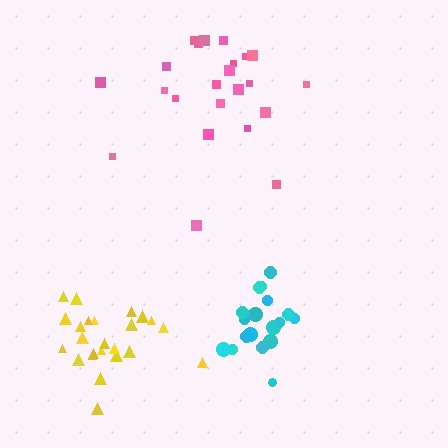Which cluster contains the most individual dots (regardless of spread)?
Yellow (24).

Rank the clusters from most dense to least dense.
cyan, yellow, pink.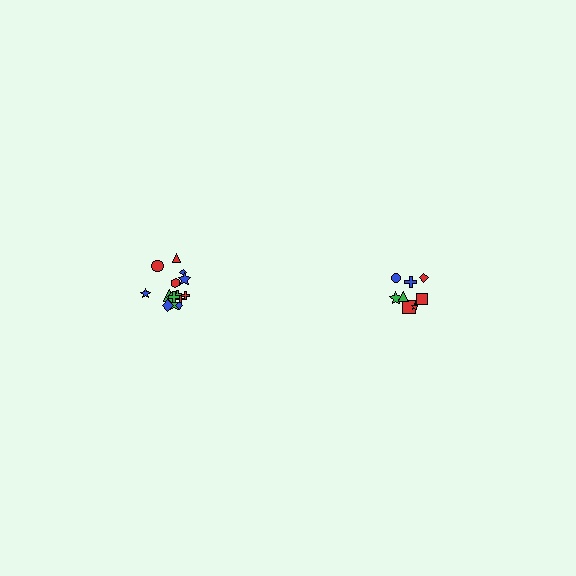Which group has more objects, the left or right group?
The left group.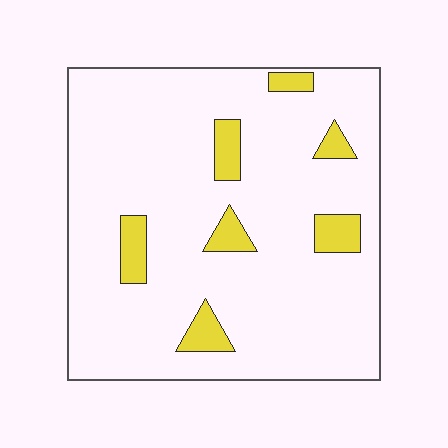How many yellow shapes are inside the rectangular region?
7.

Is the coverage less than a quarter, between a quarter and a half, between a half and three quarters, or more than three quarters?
Less than a quarter.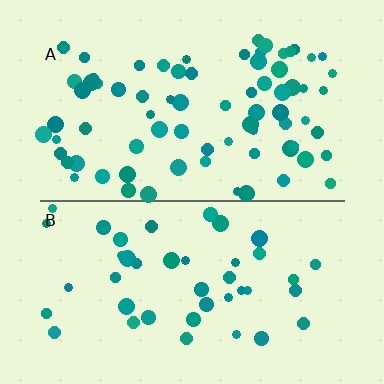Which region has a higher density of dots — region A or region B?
A (the top).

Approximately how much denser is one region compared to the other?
Approximately 1.8× — region A over region B.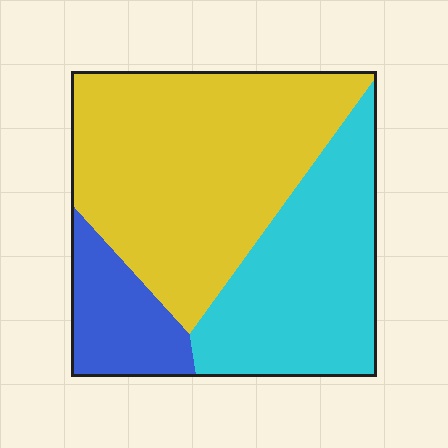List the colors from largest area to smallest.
From largest to smallest: yellow, cyan, blue.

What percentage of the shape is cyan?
Cyan takes up about one third (1/3) of the shape.